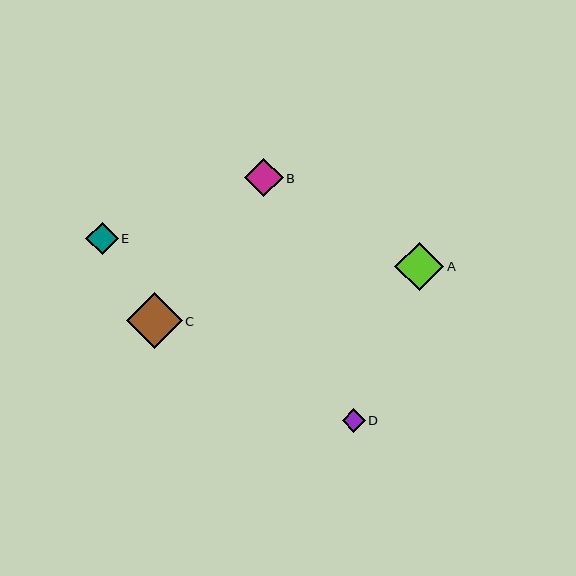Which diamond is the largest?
Diamond C is the largest with a size of approximately 56 pixels.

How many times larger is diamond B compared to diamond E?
Diamond B is approximately 1.2 times the size of diamond E.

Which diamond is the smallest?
Diamond D is the smallest with a size of approximately 23 pixels.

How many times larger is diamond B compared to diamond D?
Diamond B is approximately 1.6 times the size of diamond D.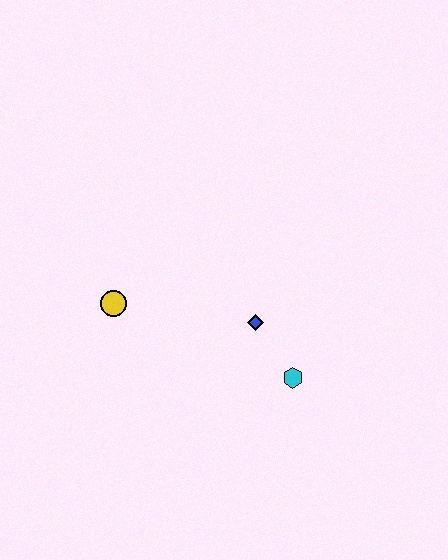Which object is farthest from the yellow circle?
The cyan hexagon is farthest from the yellow circle.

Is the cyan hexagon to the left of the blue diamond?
No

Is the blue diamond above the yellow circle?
No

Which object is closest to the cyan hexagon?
The blue diamond is closest to the cyan hexagon.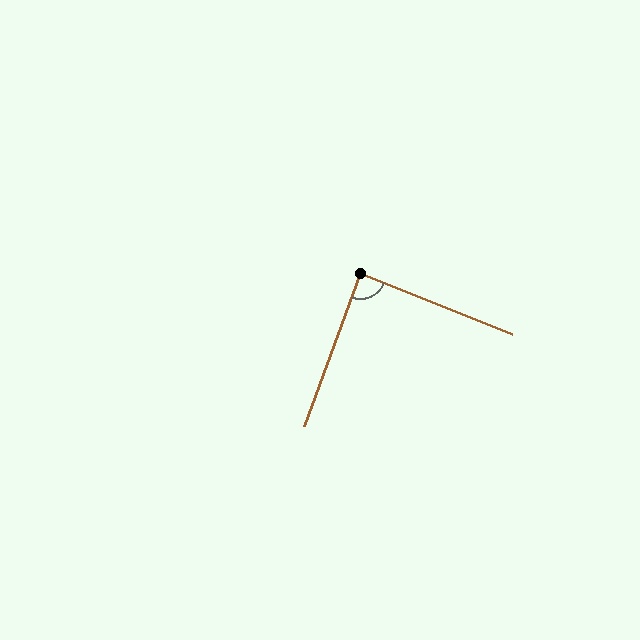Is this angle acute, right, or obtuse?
It is approximately a right angle.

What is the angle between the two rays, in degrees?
Approximately 88 degrees.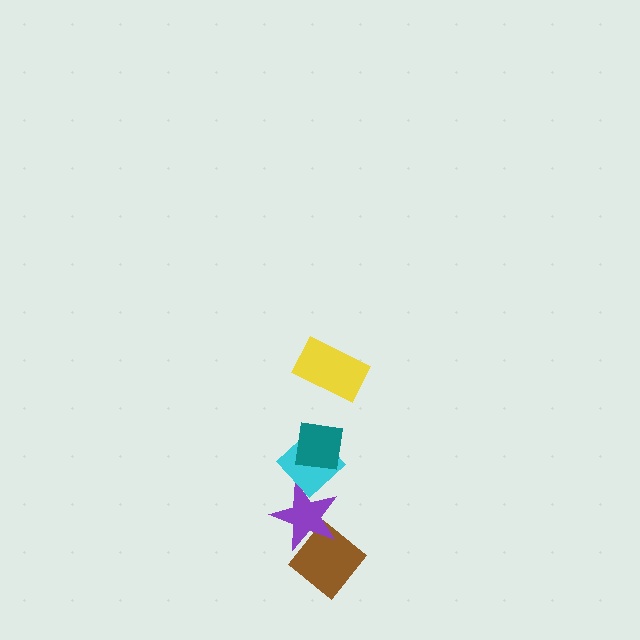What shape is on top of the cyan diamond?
The teal square is on top of the cyan diamond.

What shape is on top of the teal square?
The yellow rectangle is on top of the teal square.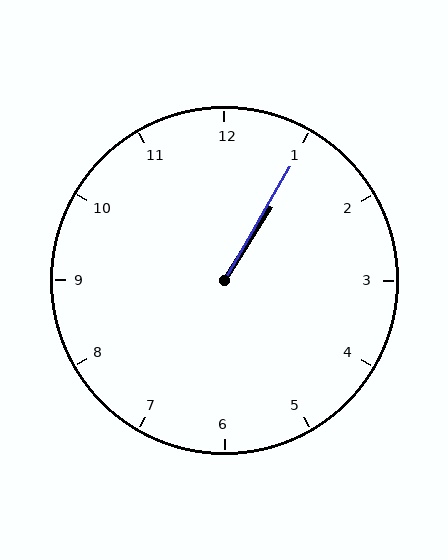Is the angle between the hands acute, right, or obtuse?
It is acute.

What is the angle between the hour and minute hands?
Approximately 2 degrees.